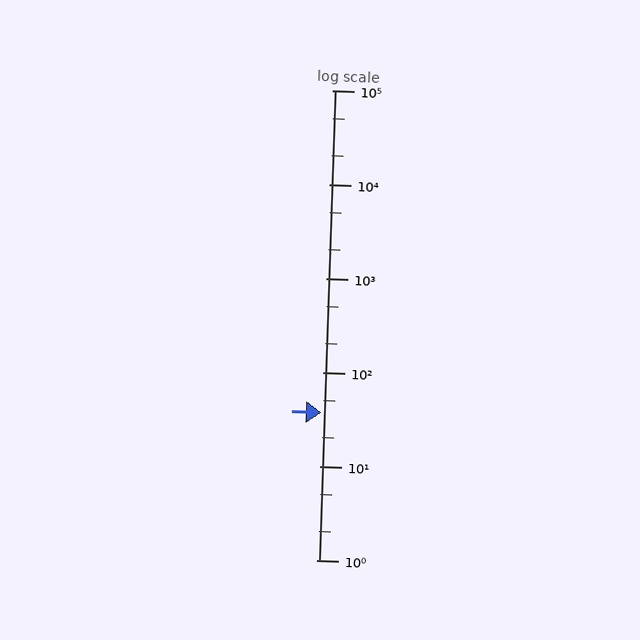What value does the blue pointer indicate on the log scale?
The pointer indicates approximately 37.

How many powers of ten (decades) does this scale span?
The scale spans 5 decades, from 1 to 100000.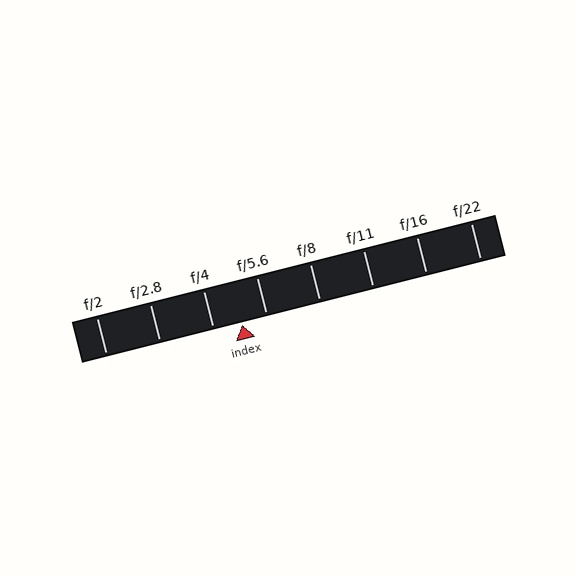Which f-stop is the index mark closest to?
The index mark is closest to f/5.6.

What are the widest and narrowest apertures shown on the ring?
The widest aperture shown is f/2 and the narrowest is f/22.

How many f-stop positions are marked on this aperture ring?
There are 8 f-stop positions marked.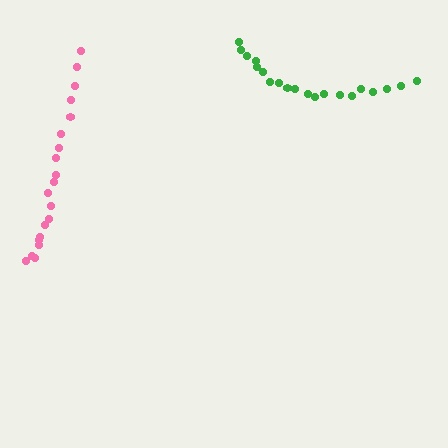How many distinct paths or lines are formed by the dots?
There are 2 distinct paths.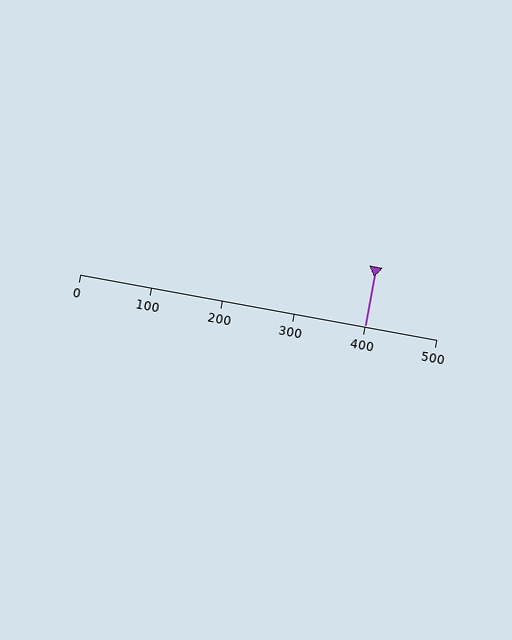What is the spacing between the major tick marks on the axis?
The major ticks are spaced 100 apart.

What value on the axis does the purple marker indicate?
The marker indicates approximately 400.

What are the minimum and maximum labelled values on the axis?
The axis runs from 0 to 500.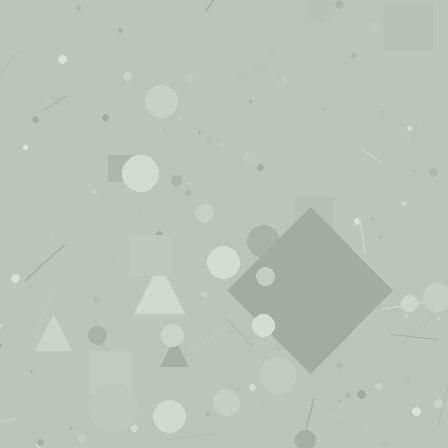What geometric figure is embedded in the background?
A diamond is embedded in the background.